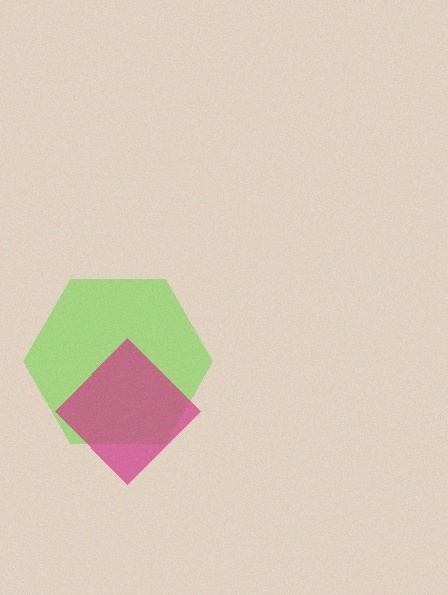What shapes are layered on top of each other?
The layered shapes are: a lime hexagon, a magenta diamond.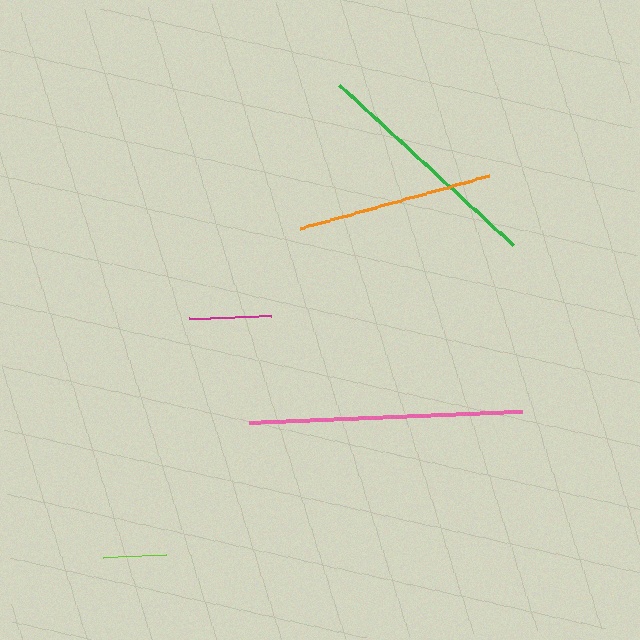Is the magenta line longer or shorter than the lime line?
The magenta line is longer than the lime line.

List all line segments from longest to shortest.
From longest to shortest: pink, green, orange, magenta, lime.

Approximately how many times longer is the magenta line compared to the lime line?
The magenta line is approximately 1.3 times the length of the lime line.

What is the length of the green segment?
The green segment is approximately 236 pixels long.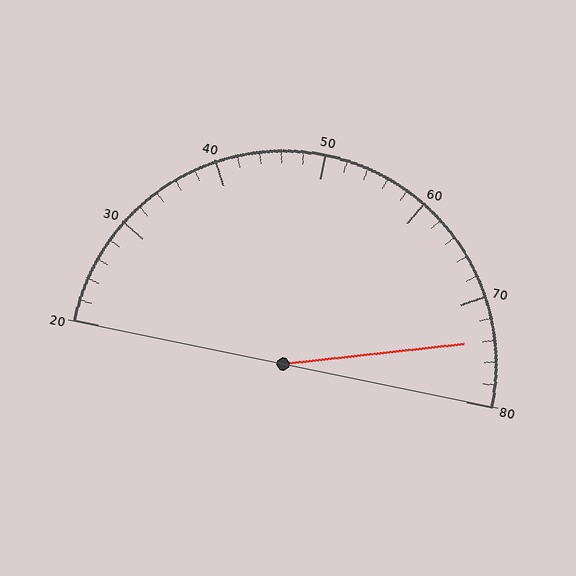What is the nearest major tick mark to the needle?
The nearest major tick mark is 70.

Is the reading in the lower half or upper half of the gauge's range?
The reading is in the upper half of the range (20 to 80).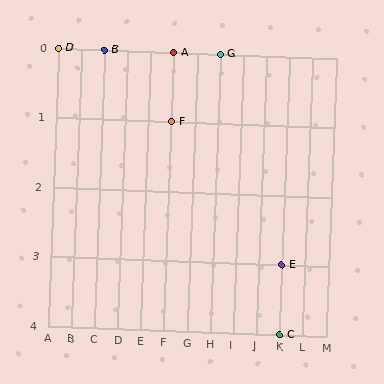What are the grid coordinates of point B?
Point B is at grid coordinates (C, 0).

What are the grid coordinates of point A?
Point A is at grid coordinates (F, 0).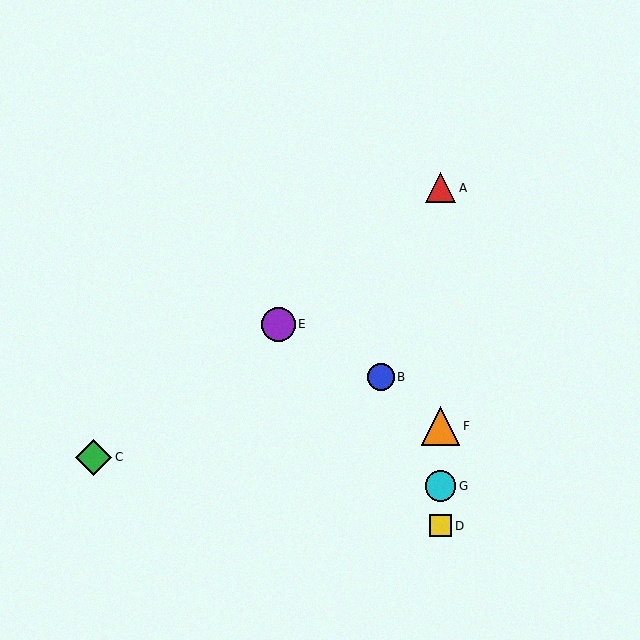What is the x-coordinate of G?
Object G is at x≈441.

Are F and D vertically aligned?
Yes, both are at x≈441.